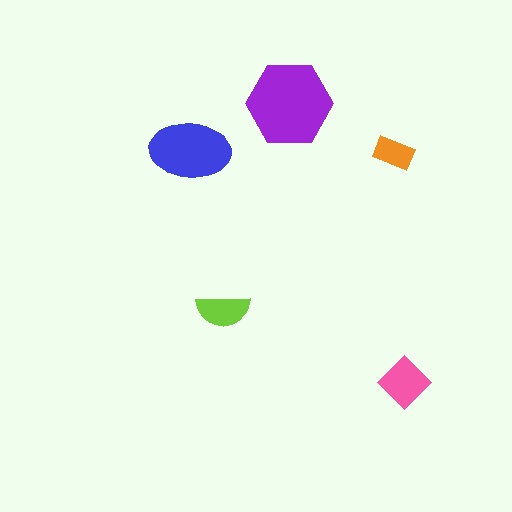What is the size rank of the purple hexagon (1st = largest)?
1st.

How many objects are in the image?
There are 5 objects in the image.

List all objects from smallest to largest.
The orange rectangle, the lime semicircle, the pink diamond, the blue ellipse, the purple hexagon.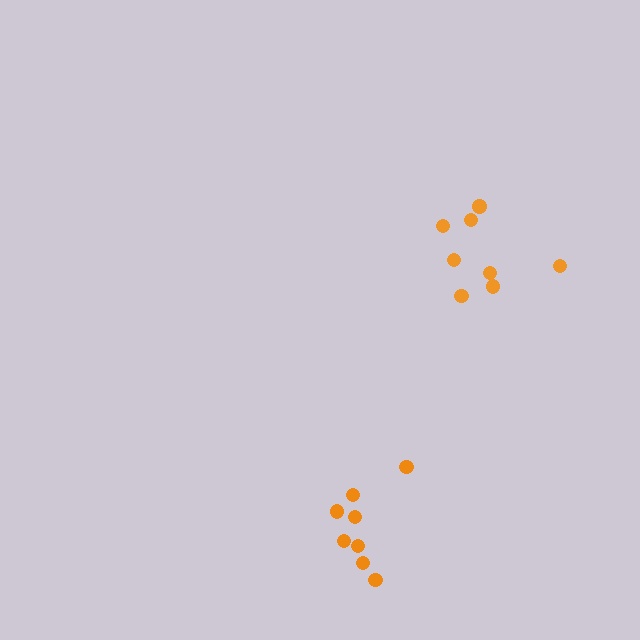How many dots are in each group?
Group 1: 8 dots, Group 2: 8 dots (16 total).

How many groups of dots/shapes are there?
There are 2 groups.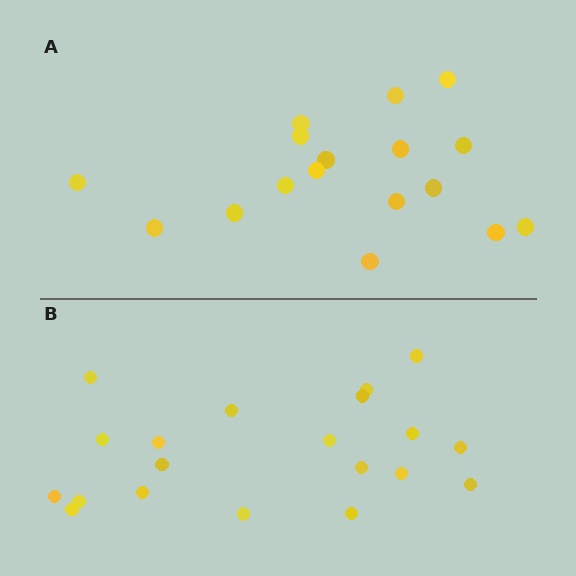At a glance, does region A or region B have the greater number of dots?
Region B (the bottom region) has more dots.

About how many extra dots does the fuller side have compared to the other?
Region B has just a few more — roughly 2 or 3 more dots than region A.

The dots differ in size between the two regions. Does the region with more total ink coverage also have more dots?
No. Region A has more total ink coverage because its dots are larger, but region B actually contains more individual dots. Total area can be misleading — the number of items is what matters here.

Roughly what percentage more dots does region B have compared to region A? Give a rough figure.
About 20% more.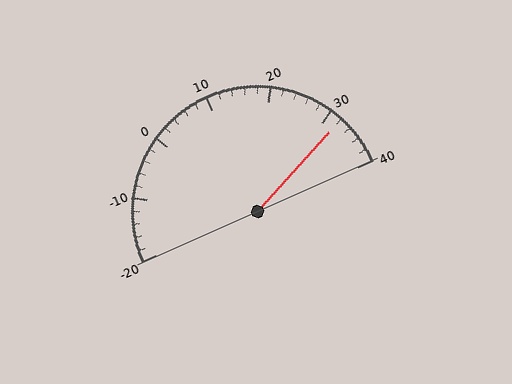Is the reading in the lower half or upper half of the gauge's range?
The reading is in the upper half of the range (-20 to 40).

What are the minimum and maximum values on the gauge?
The gauge ranges from -20 to 40.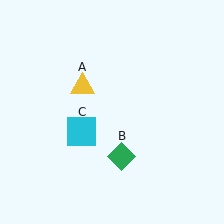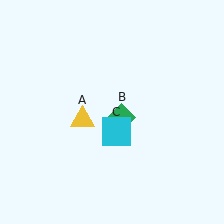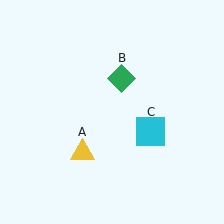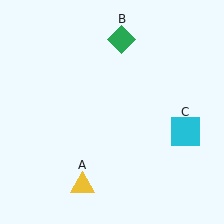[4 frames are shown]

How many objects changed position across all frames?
3 objects changed position: yellow triangle (object A), green diamond (object B), cyan square (object C).